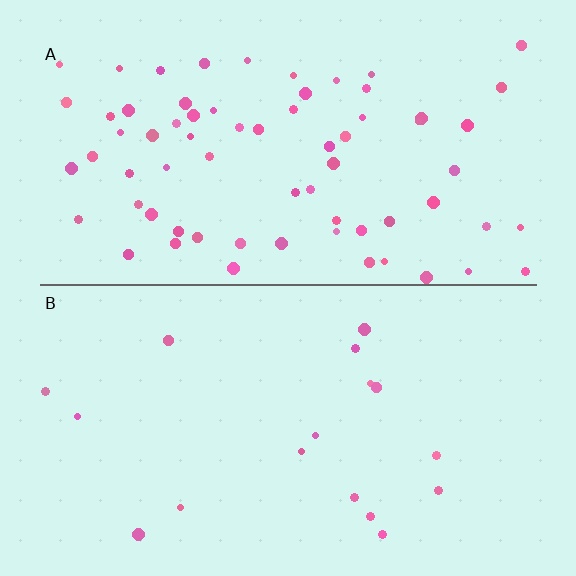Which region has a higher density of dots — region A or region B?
A (the top).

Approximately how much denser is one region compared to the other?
Approximately 4.0× — region A over region B.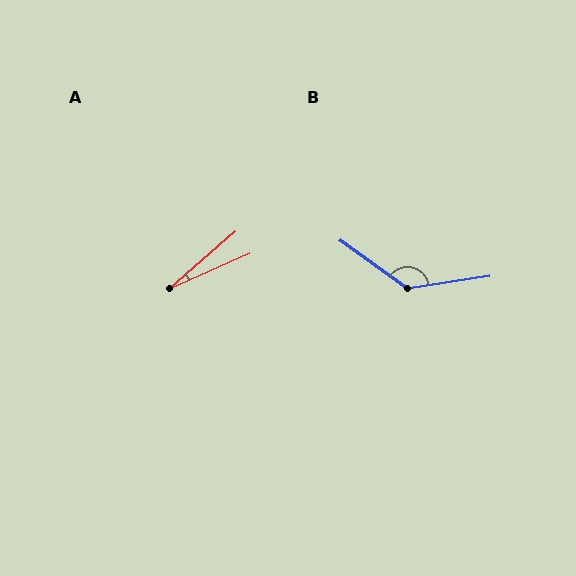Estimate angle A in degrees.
Approximately 17 degrees.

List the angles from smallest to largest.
A (17°), B (136°).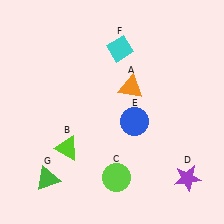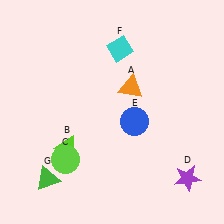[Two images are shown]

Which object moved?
The lime circle (C) moved left.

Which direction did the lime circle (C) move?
The lime circle (C) moved left.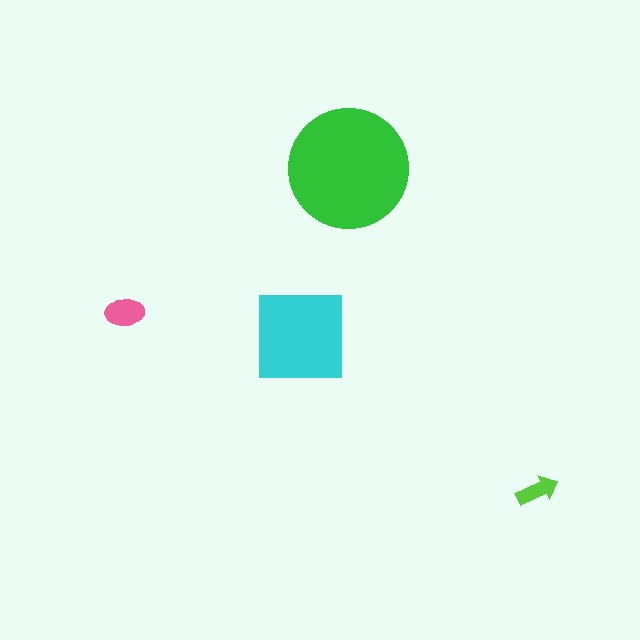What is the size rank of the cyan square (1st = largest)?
2nd.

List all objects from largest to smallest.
The green circle, the cyan square, the pink ellipse, the lime arrow.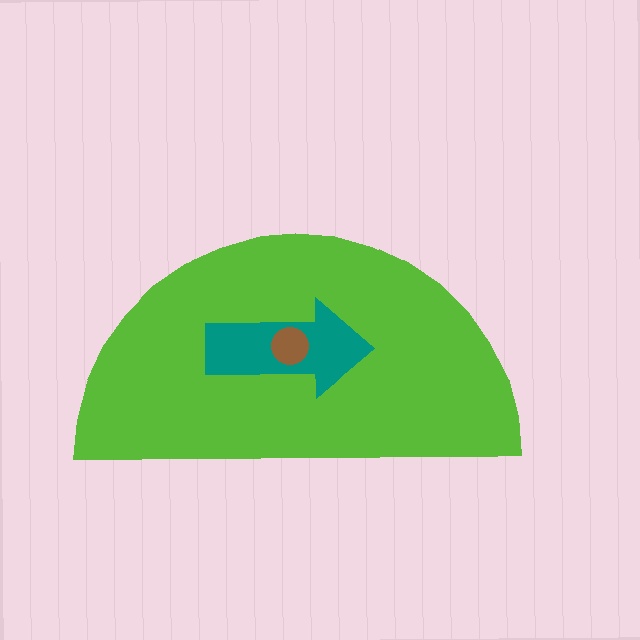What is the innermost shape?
The brown circle.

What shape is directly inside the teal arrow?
The brown circle.